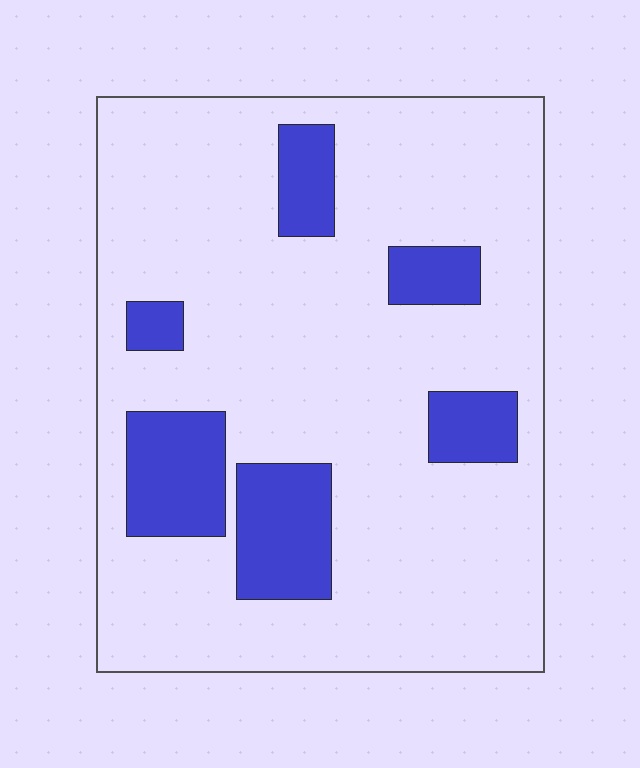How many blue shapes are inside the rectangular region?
6.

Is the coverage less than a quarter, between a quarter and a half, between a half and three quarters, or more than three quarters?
Less than a quarter.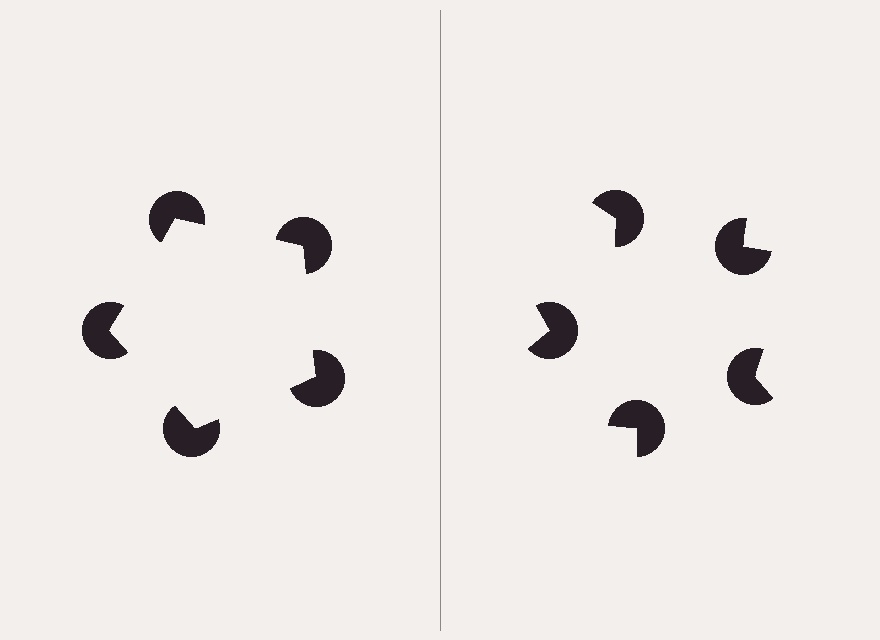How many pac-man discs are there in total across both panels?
10 — 5 on each side.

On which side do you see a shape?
An illusory pentagon appears on the left side. On the right side the wedge cuts are rotated, so no coherent shape forms.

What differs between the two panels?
The pac-man discs are positioned identically on both sides; only the wedge orientations differ. On the left they align to a pentagon; on the right they are misaligned.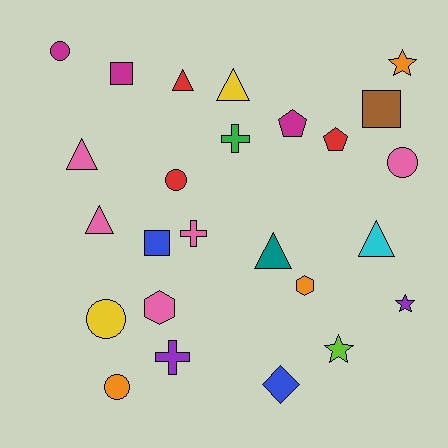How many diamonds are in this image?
There is 1 diamond.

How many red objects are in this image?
There are 3 red objects.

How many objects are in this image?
There are 25 objects.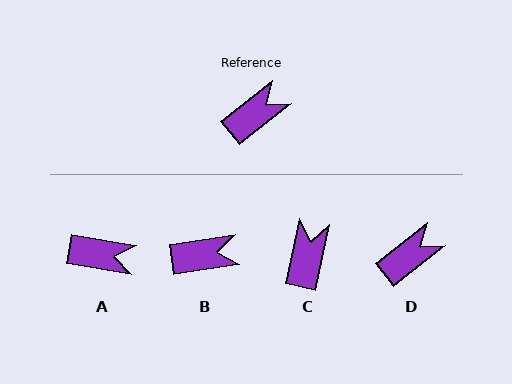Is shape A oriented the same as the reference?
No, it is off by about 48 degrees.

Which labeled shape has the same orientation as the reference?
D.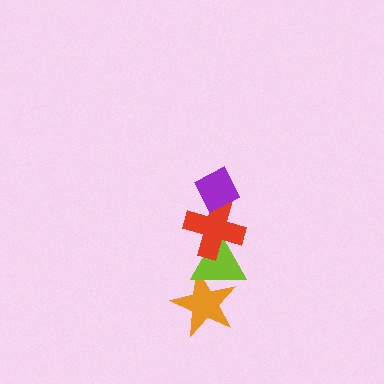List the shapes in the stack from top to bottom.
From top to bottom: the purple diamond, the red cross, the lime triangle, the orange star.